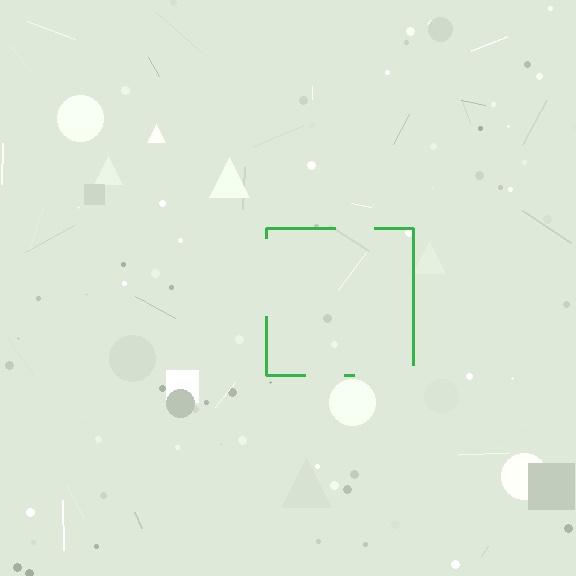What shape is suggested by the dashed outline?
The dashed outline suggests a square.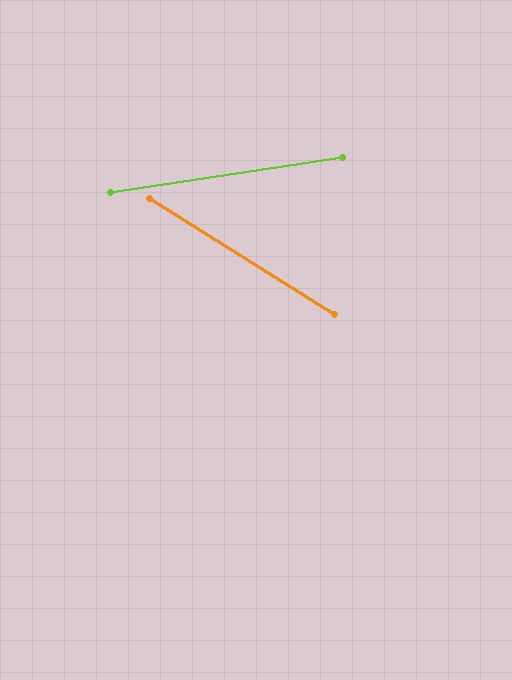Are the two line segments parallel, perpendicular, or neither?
Neither parallel nor perpendicular — they differ by about 41°.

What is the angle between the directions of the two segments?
Approximately 41 degrees.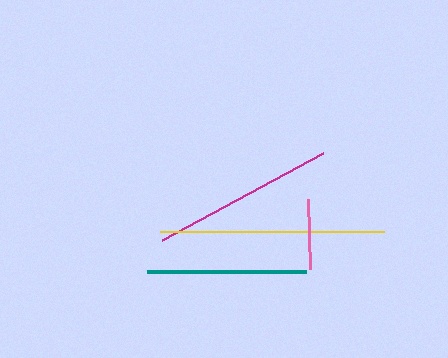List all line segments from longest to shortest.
From longest to shortest: yellow, magenta, teal, pink.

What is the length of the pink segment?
The pink segment is approximately 70 pixels long.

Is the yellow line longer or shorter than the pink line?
The yellow line is longer than the pink line.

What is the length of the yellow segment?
The yellow segment is approximately 225 pixels long.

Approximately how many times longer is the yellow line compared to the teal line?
The yellow line is approximately 1.4 times the length of the teal line.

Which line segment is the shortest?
The pink line is the shortest at approximately 70 pixels.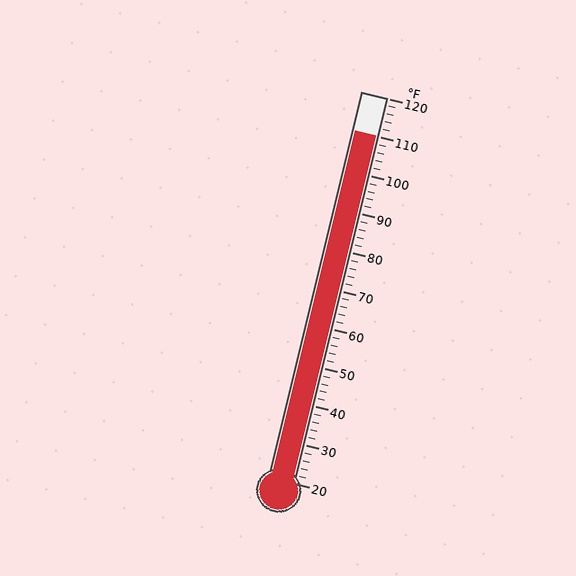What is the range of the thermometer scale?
The thermometer scale ranges from 20°F to 120°F.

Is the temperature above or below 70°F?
The temperature is above 70°F.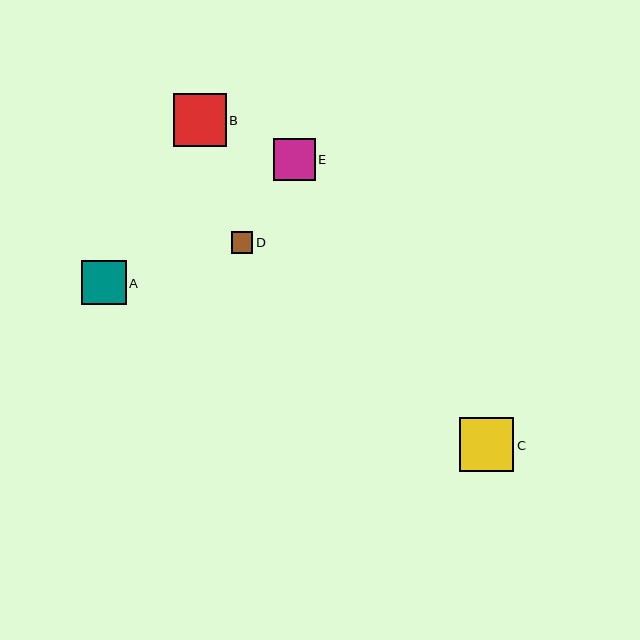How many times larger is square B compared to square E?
Square B is approximately 1.3 times the size of square E.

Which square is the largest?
Square C is the largest with a size of approximately 55 pixels.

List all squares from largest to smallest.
From largest to smallest: C, B, A, E, D.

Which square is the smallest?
Square D is the smallest with a size of approximately 22 pixels.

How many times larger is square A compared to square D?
Square A is approximately 2.0 times the size of square D.